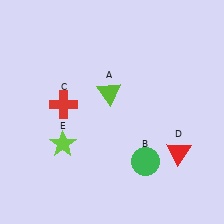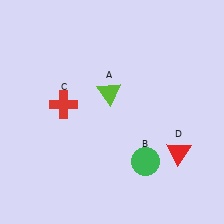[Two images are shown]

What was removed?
The lime star (E) was removed in Image 2.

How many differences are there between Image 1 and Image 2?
There is 1 difference between the two images.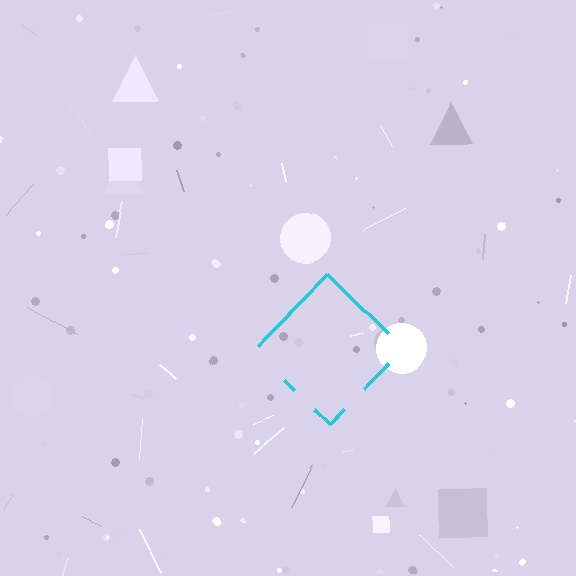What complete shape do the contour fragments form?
The contour fragments form a diamond.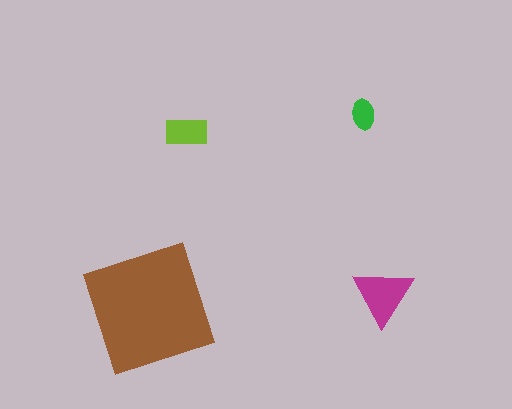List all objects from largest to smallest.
The brown square, the magenta triangle, the lime rectangle, the green ellipse.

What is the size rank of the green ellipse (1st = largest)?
4th.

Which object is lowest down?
The brown square is bottommost.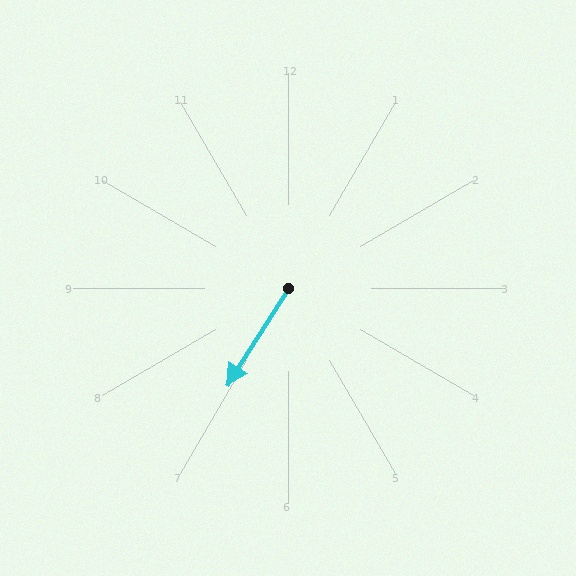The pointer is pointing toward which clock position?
Roughly 7 o'clock.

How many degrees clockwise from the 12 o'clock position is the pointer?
Approximately 212 degrees.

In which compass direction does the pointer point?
Southwest.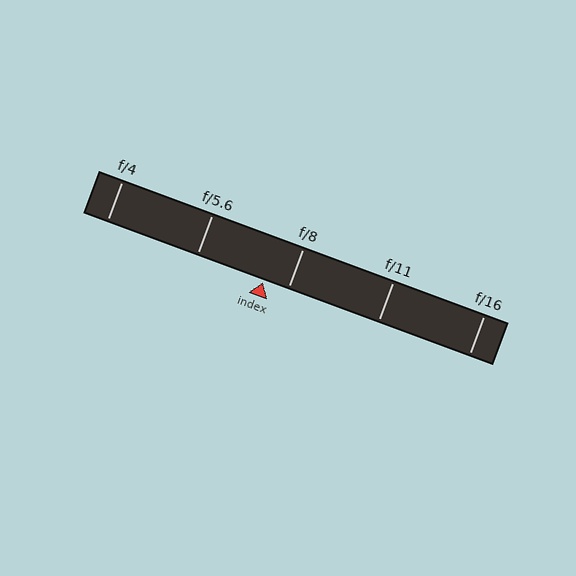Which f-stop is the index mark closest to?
The index mark is closest to f/8.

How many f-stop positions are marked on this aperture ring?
There are 5 f-stop positions marked.